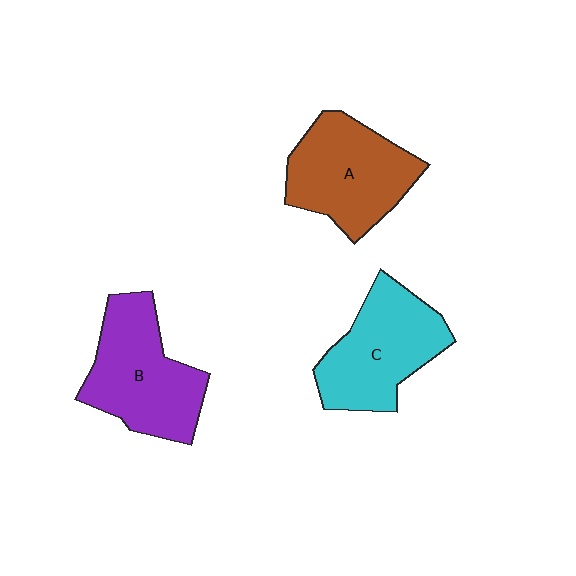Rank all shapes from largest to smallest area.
From largest to smallest: B (purple), A (brown), C (cyan).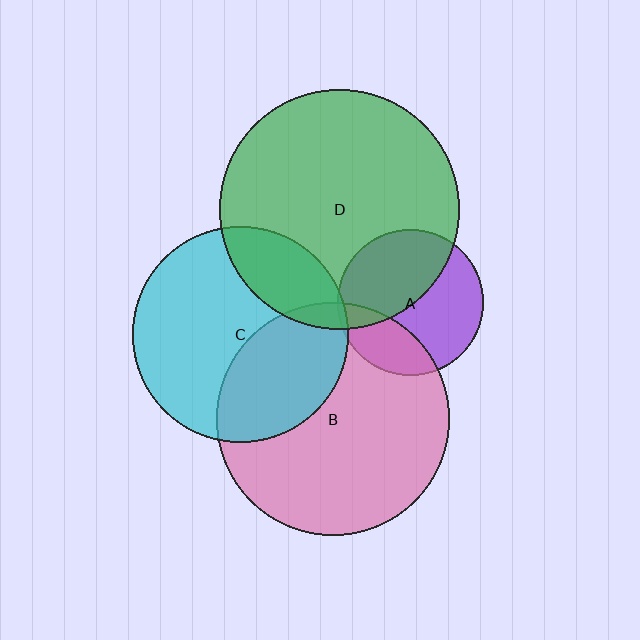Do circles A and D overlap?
Yes.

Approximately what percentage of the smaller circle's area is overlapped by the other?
Approximately 45%.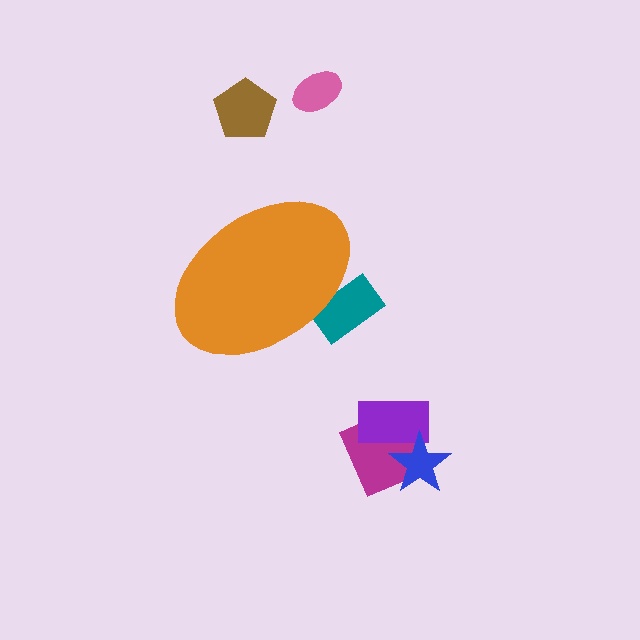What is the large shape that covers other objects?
An orange ellipse.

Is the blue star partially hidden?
No, the blue star is fully visible.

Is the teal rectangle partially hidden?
Yes, the teal rectangle is partially hidden behind the orange ellipse.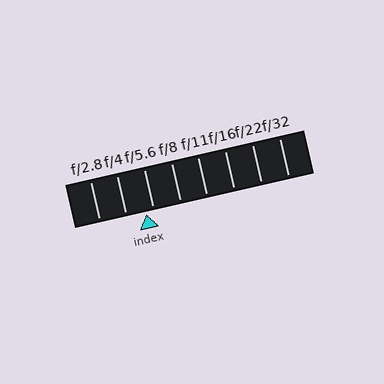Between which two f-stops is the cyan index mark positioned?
The index mark is between f/4 and f/5.6.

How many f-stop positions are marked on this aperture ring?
There are 8 f-stop positions marked.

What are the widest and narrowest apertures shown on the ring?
The widest aperture shown is f/2.8 and the narrowest is f/32.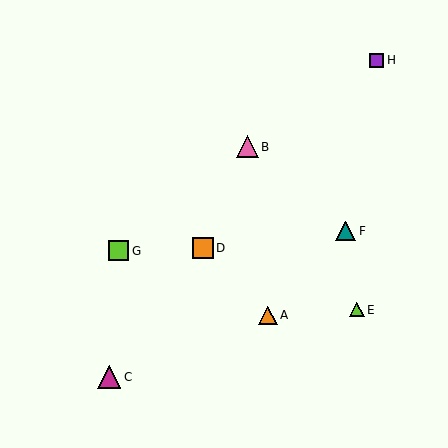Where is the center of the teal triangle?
The center of the teal triangle is at (346, 231).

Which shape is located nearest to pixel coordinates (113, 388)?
The magenta triangle (labeled C) at (109, 377) is nearest to that location.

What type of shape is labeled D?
Shape D is an orange square.